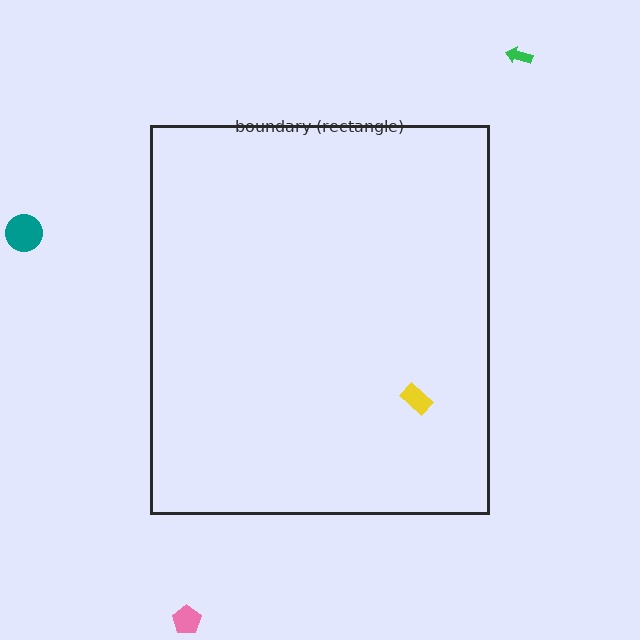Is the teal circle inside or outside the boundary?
Outside.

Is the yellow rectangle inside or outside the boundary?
Inside.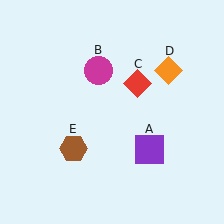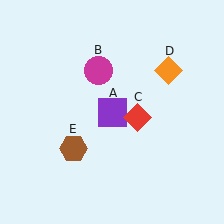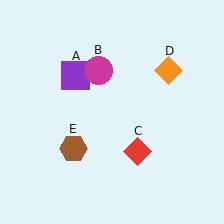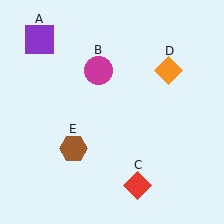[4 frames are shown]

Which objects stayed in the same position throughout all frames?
Magenta circle (object B) and orange diamond (object D) and brown hexagon (object E) remained stationary.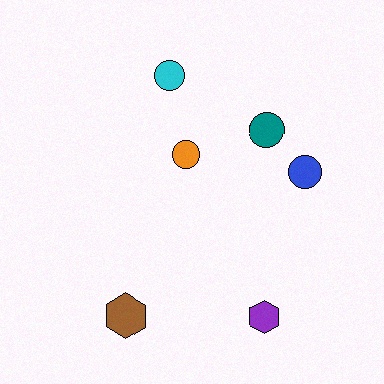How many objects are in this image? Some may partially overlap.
There are 6 objects.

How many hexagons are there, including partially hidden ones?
There are 2 hexagons.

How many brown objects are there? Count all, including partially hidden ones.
There is 1 brown object.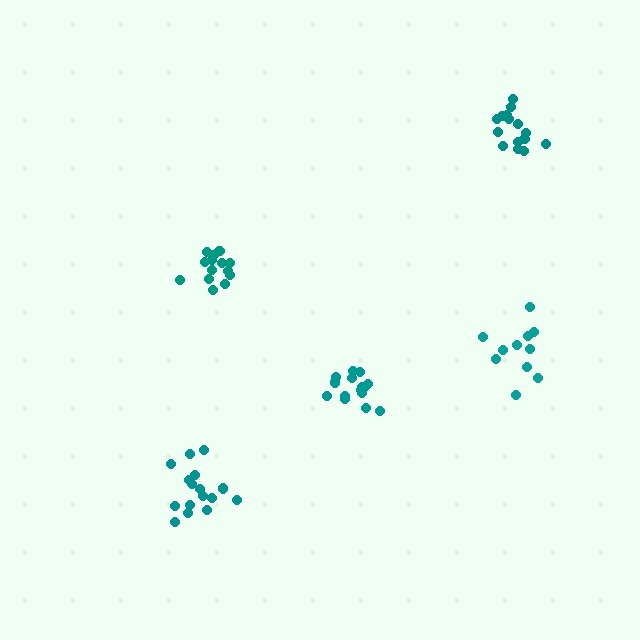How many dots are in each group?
Group 1: 15 dots, Group 2: 16 dots, Group 3: 14 dots, Group 4: 11 dots, Group 5: 15 dots (71 total).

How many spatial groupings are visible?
There are 5 spatial groupings.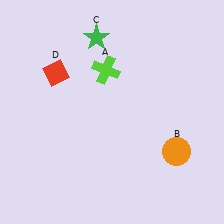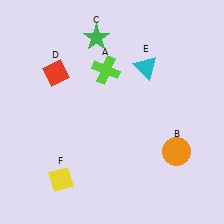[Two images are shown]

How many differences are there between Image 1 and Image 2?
There are 2 differences between the two images.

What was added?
A cyan triangle (E), a yellow diamond (F) were added in Image 2.